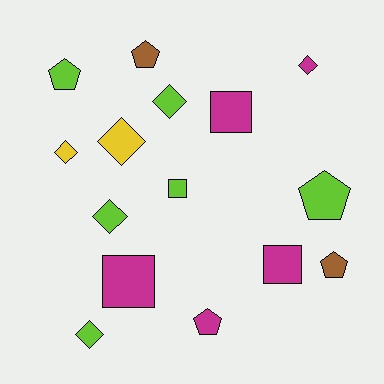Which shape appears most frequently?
Diamond, with 6 objects.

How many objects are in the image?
There are 15 objects.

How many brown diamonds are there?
There are no brown diamonds.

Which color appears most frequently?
Lime, with 6 objects.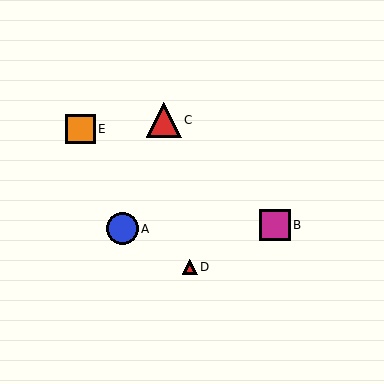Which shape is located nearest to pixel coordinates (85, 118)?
The orange square (labeled E) at (80, 129) is nearest to that location.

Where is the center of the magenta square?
The center of the magenta square is at (275, 225).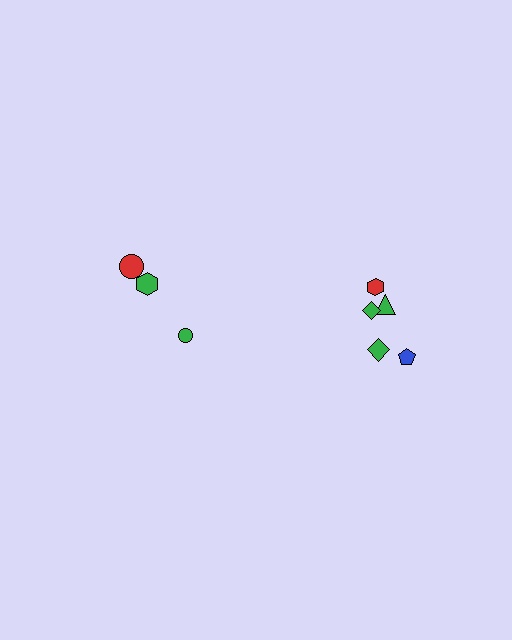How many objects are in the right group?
There are 5 objects.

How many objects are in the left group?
There are 3 objects.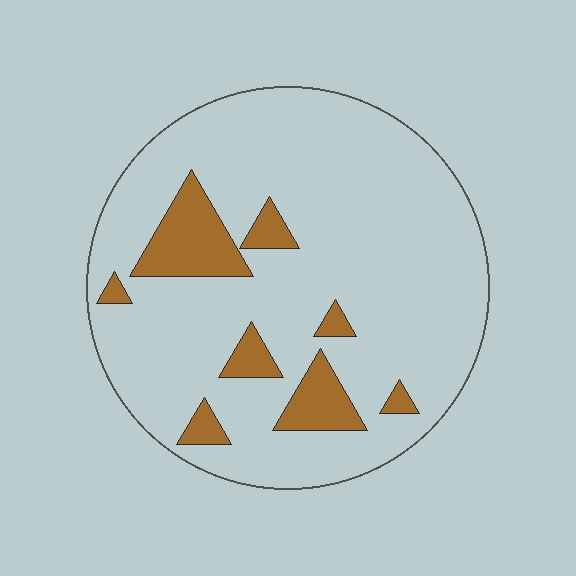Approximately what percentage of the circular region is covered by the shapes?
Approximately 15%.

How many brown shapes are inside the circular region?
8.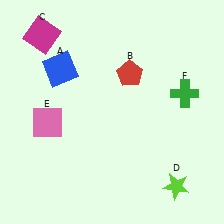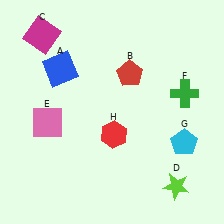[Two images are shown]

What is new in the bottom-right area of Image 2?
A cyan pentagon (G) was added in the bottom-right area of Image 2.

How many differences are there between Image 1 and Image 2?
There are 2 differences between the two images.